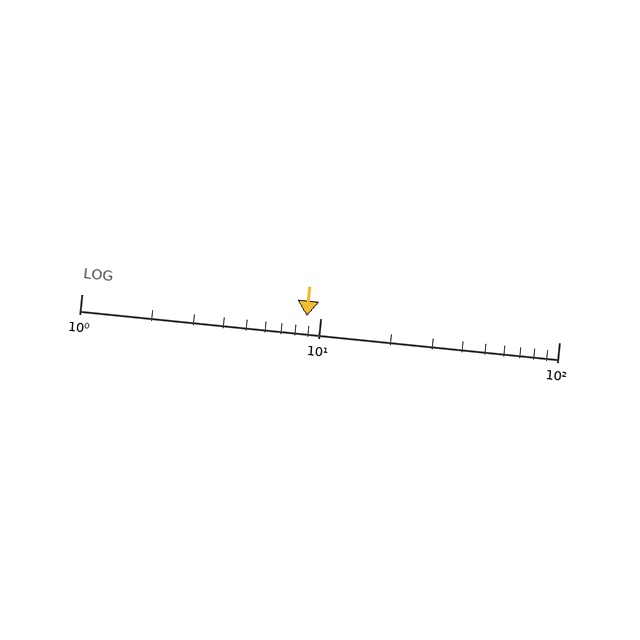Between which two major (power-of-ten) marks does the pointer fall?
The pointer is between 1 and 10.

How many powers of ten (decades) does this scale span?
The scale spans 2 decades, from 1 to 100.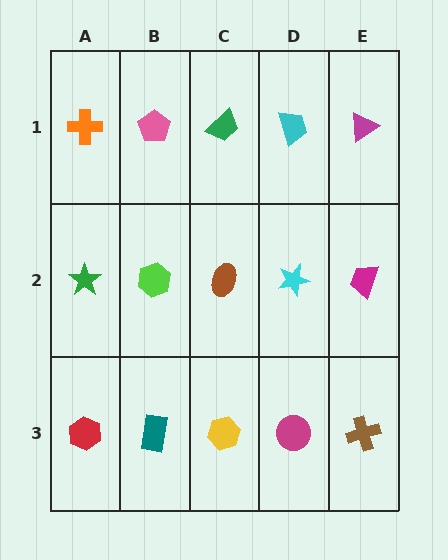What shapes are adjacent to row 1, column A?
A green star (row 2, column A), a pink pentagon (row 1, column B).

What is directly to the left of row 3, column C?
A teal rectangle.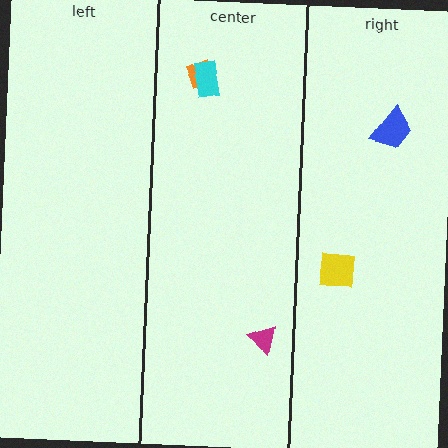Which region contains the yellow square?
The right region.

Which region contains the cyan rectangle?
The center region.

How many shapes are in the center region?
3.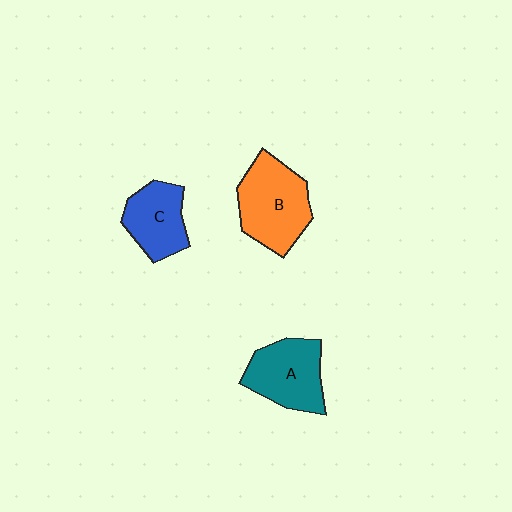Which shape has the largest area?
Shape B (orange).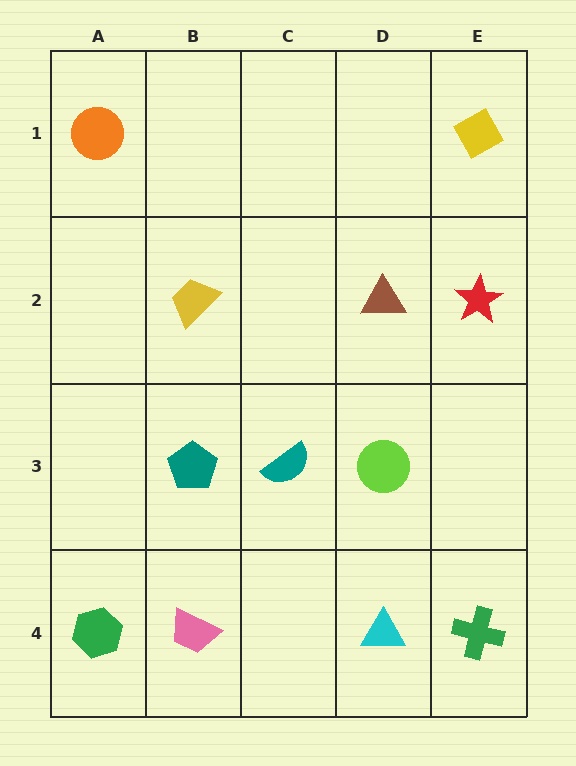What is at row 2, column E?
A red star.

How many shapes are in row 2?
3 shapes.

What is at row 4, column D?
A cyan triangle.